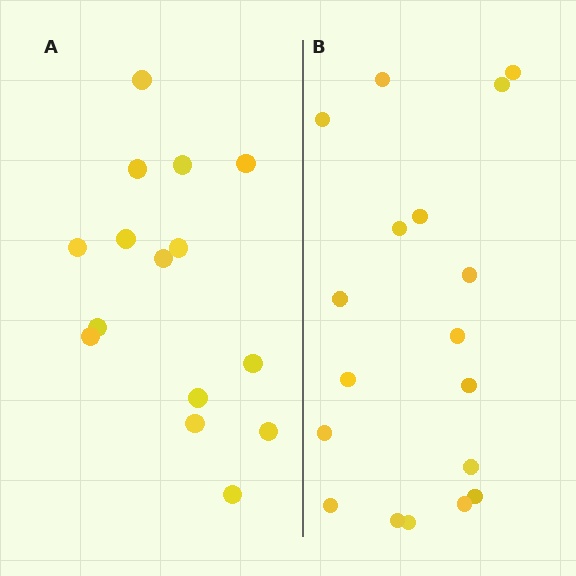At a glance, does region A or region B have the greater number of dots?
Region B (the right region) has more dots.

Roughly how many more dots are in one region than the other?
Region B has just a few more — roughly 2 or 3 more dots than region A.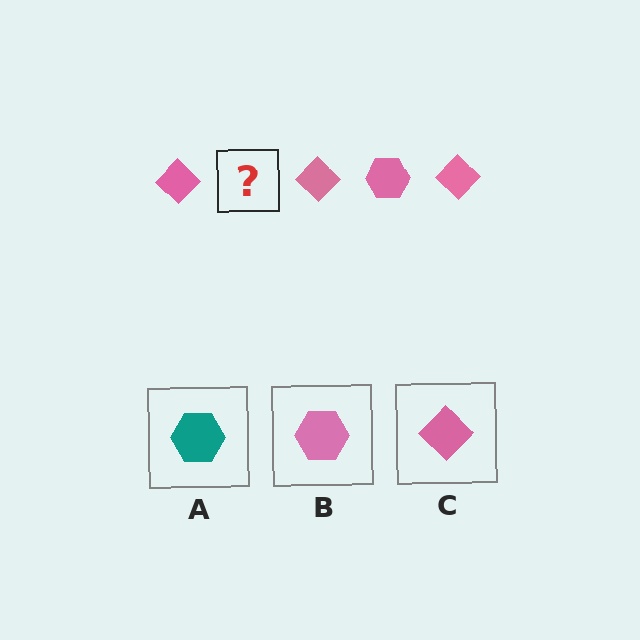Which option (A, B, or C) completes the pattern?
B.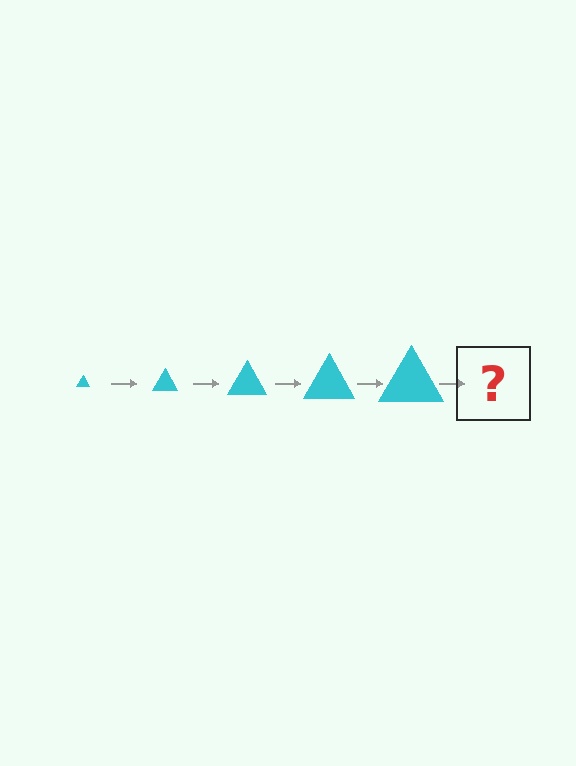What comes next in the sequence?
The next element should be a cyan triangle, larger than the previous one.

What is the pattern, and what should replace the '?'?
The pattern is that the triangle gets progressively larger each step. The '?' should be a cyan triangle, larger than the previous one.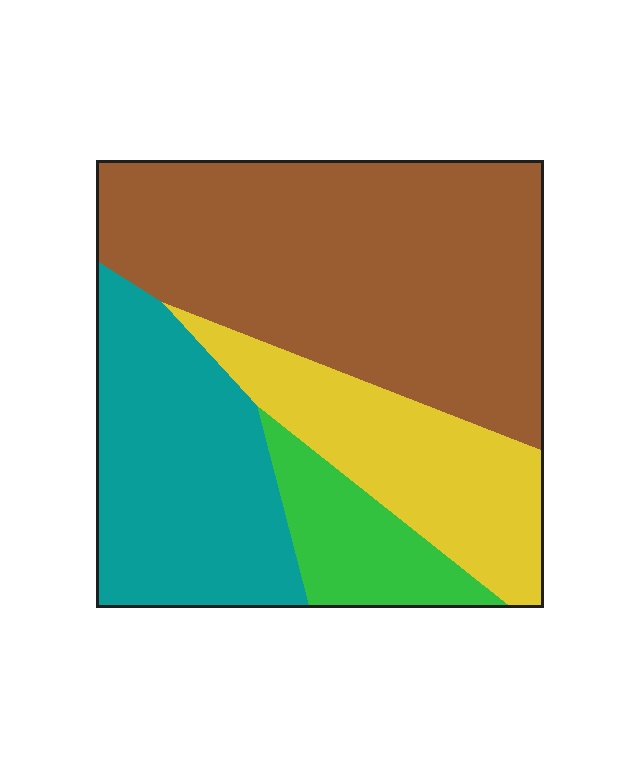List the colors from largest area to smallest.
From largest to smallest: brown, teal, yellow, green.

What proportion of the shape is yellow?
Yellow takes up between a sixth and a third of the shape.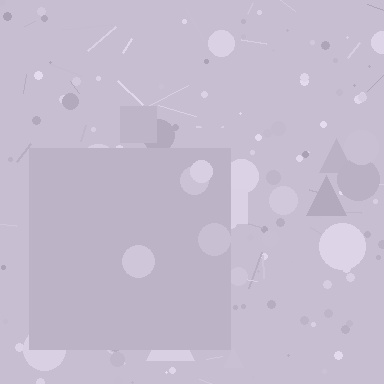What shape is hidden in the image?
A square is hidden in the image.